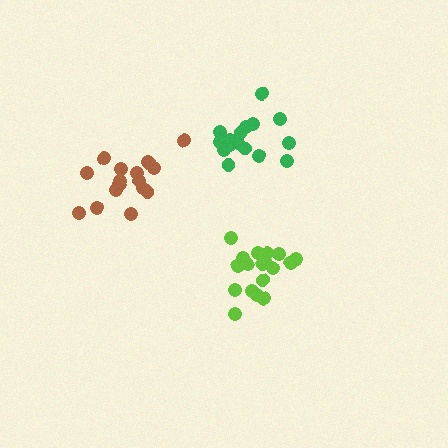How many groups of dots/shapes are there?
There are 3 groups.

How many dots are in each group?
Group 1: 18 dots, Group 2: 16 dots, Group 3: 17 dots (51 total).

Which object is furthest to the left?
The brown cluster is leftmost.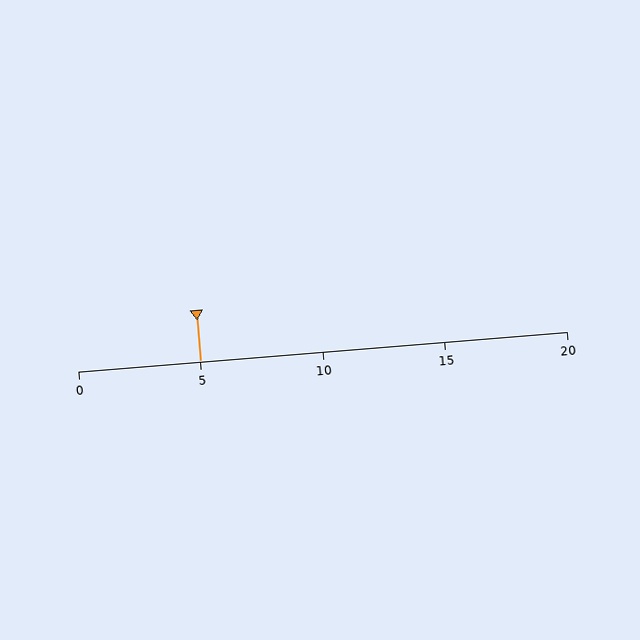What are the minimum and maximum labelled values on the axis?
The axis runs from 0 to 20.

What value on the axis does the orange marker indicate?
The marker indicates approximately 5.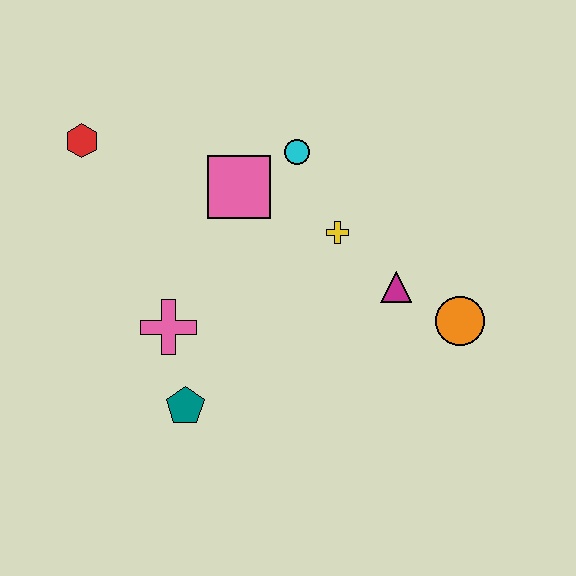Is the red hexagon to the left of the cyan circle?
Yes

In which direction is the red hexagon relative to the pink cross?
The red hexagon is above the pink cross.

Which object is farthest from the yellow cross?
The red hexagon is farthest from the yellow cross.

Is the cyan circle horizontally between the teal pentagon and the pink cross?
No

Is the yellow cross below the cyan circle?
Yes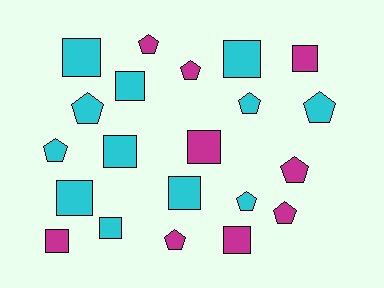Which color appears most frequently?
Cyan, with 12 objects.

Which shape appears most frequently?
Square, with 11 objects.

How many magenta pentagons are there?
There are 5 magenta pentagons.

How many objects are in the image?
There are 21 objects.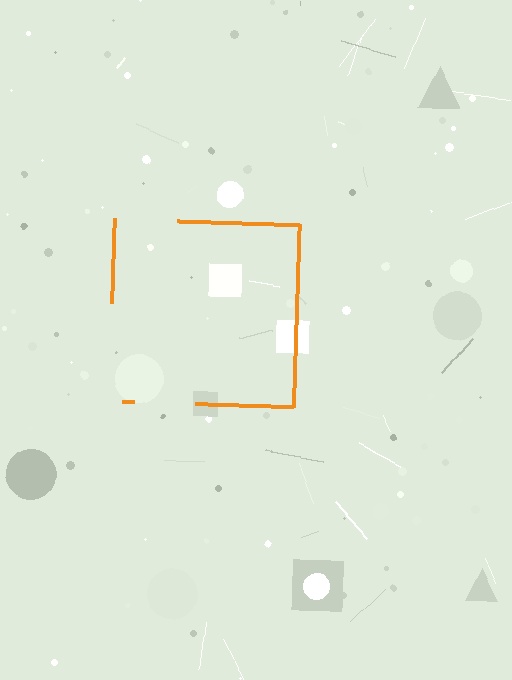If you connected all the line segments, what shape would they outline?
They would outline a square.